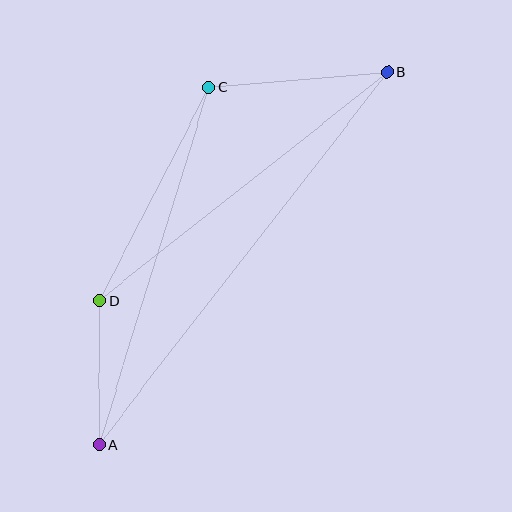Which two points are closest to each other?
Points A and D are closest to each other.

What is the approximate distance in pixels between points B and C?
The distance between B and C is approximately 179 pixels.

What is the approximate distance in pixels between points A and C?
The distance between A and C is approximately 374 pixels.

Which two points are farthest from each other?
Points A and B are farthest from each other.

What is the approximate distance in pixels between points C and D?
The distance between C and D is approximately 239 pixels.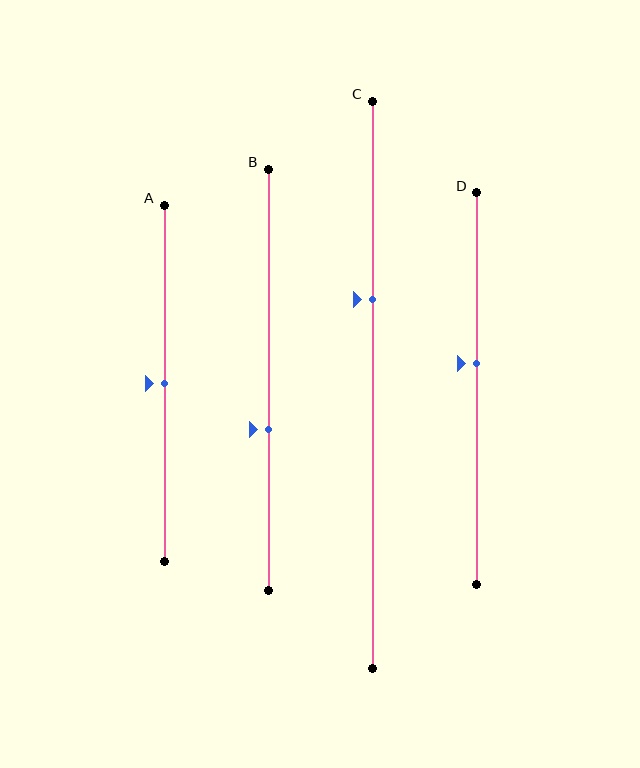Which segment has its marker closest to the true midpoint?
Segment A has its marker closest to the true midpoint.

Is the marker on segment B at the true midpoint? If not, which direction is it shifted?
No, the marker on segment B is shifted downward by about 12% of the segment length.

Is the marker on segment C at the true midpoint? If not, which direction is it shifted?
No, the marker on segment C is shifted upward by about 15% of the segment length.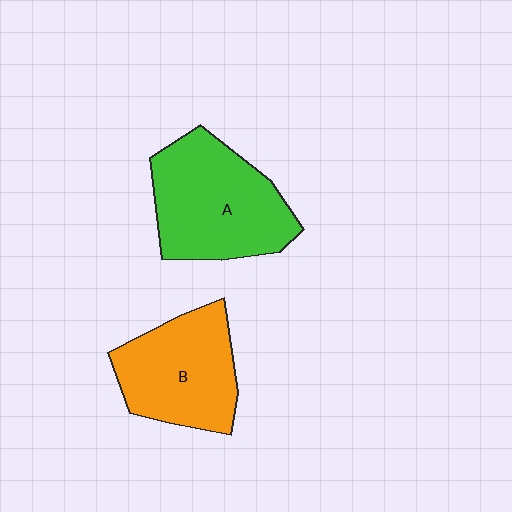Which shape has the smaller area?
Shape B (orange).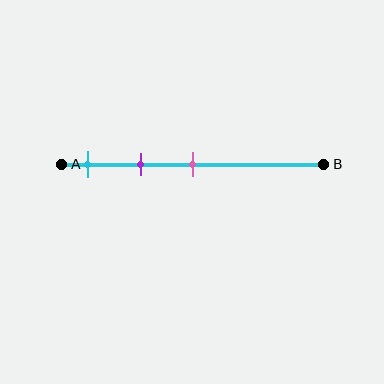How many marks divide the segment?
There are 3 marks dividing the segment.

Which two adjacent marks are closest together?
The cyan and purple marks are the closest adjacent pair.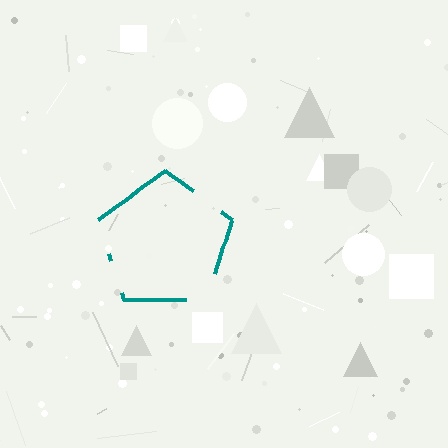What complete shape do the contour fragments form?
The contour fragments form a pentagon.